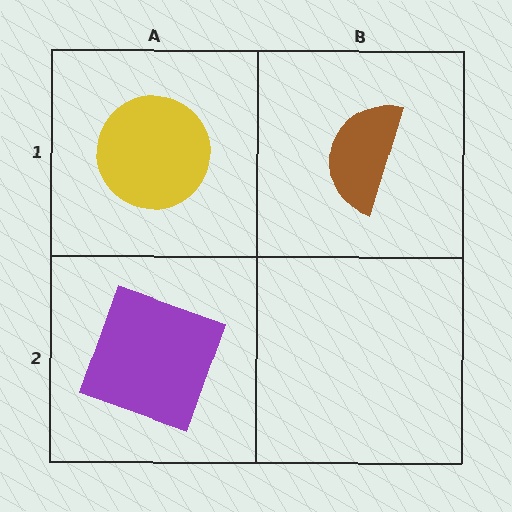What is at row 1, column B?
A brown semicircle.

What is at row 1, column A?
A yellow circle.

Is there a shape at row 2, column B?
No, that cell is empty.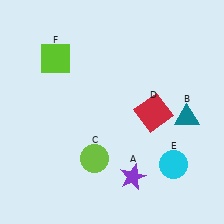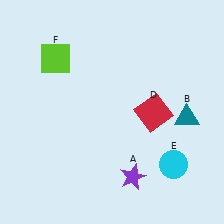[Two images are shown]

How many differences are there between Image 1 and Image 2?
There is 1 difference between the two images.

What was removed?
The lime circle (C) was removed in Image 2.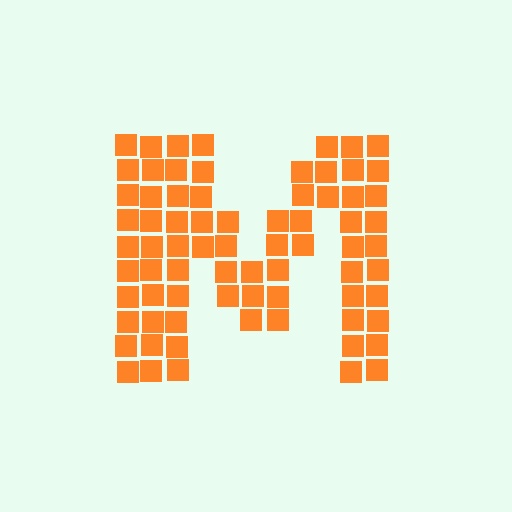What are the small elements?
The small elements are squares.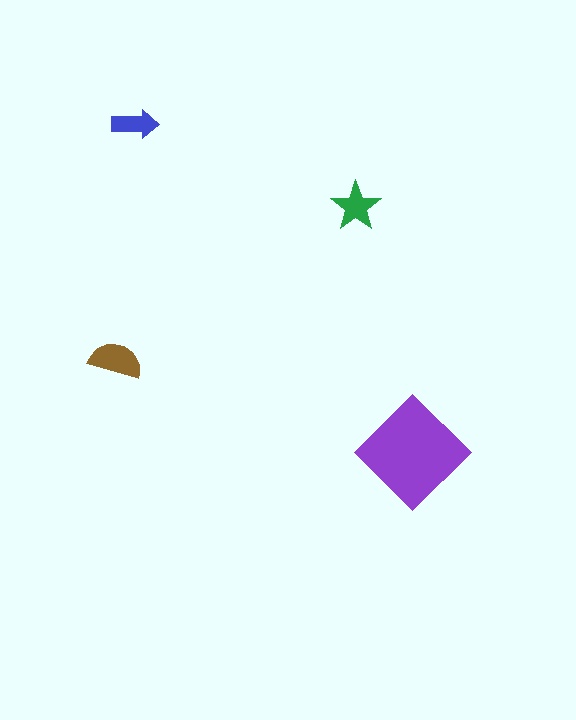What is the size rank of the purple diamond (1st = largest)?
1st.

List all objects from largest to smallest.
The purple diamond, the brown semicircle, the green star, the blue arrow.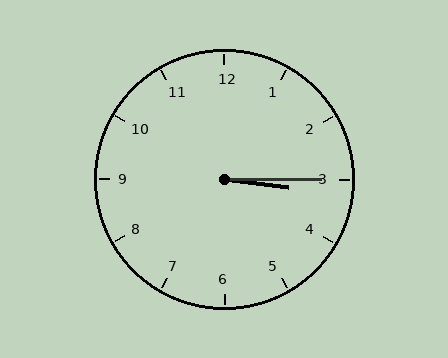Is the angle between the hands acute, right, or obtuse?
It is acute.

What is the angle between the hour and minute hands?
Approximately 8 degrees.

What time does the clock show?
3:15.